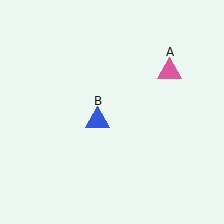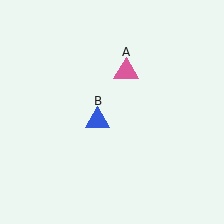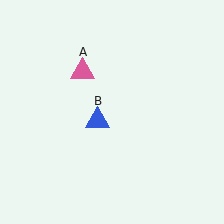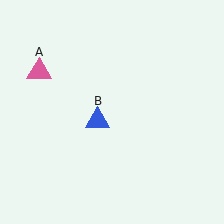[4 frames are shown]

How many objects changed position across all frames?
1 object changed position: pink triangle (object A).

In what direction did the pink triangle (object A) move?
The pink triangle (object A) moved left.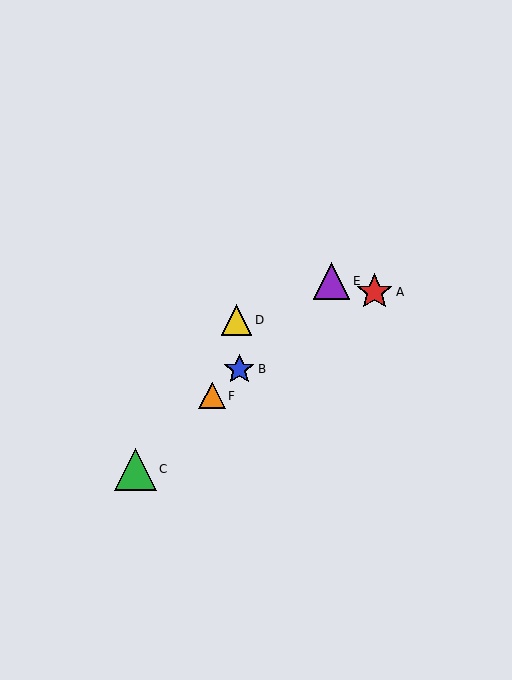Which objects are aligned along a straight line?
Objects B, C, E, F are aligned along a straight line.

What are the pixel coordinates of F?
Object F is at (212, 396).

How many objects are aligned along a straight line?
4 objects (B, C, E, F) are aligned along a straight line.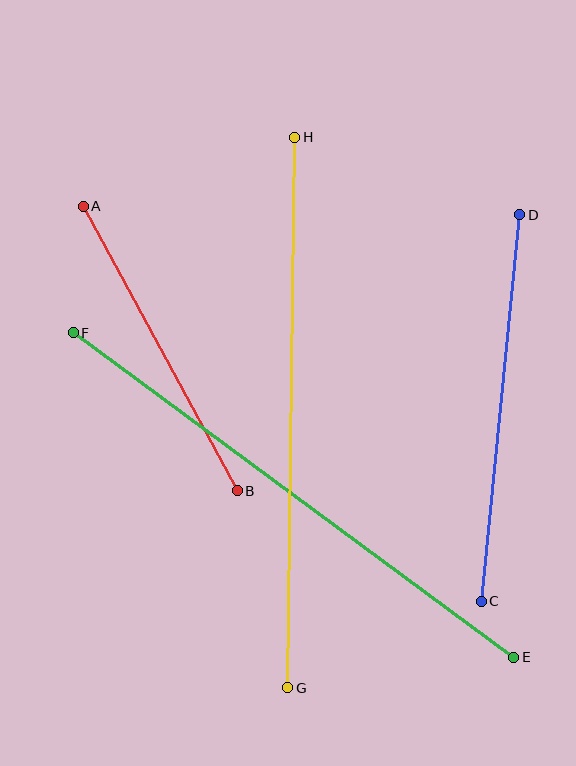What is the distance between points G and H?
The distance is approximately 551 pixels.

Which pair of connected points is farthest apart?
Points G and H are farthest apart.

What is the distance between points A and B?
The distance is approximately 323 pixels.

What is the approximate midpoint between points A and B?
The midpoint is at approximately (160, 348) pixels.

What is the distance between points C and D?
The distance is approximately 389 pixels.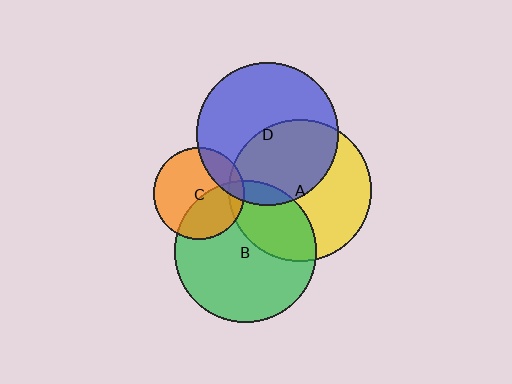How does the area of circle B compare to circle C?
Approximately 2.4 times.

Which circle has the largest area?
Circle A (yellow).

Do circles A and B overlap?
Yes.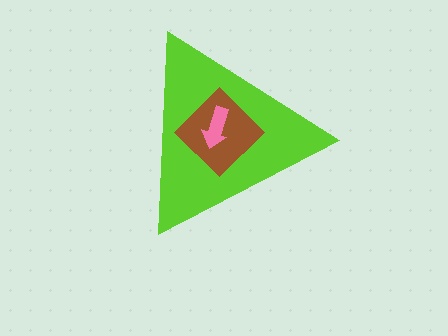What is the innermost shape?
The pink arrow.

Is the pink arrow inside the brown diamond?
Yes.